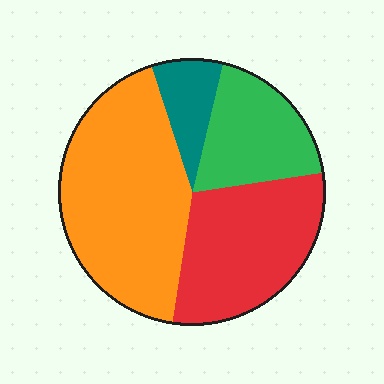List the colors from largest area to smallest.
From largest to smallest: orange, red, green, teal.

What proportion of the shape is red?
Red covers 30% of the shape.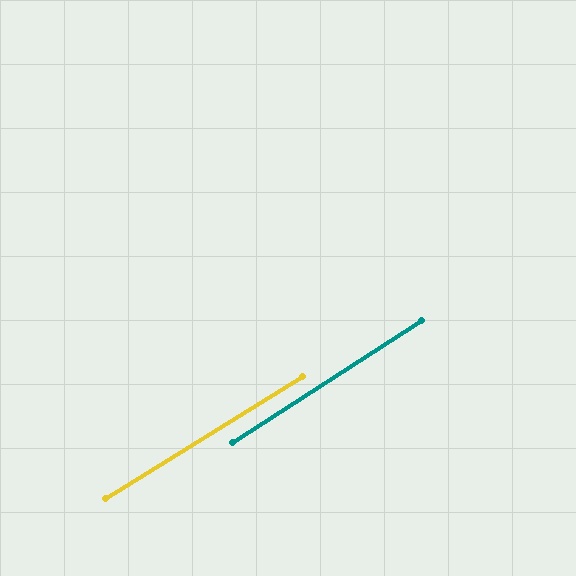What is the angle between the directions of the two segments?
Approximately 1 degree.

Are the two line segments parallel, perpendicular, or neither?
Parallel — their directions differ by only 0.9°.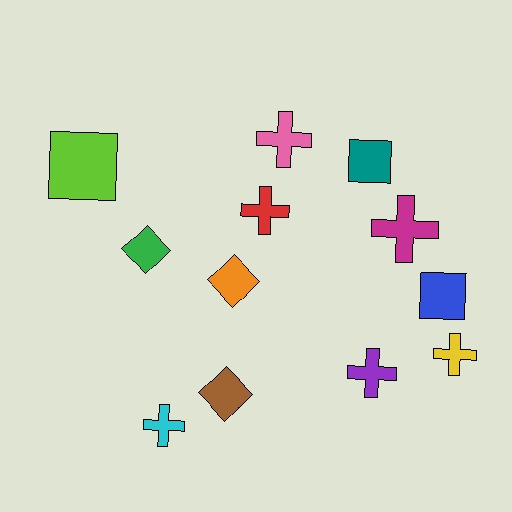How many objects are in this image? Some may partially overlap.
There are 12 objects.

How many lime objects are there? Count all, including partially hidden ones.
There is 1 lime object.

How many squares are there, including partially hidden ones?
There are 3 squares.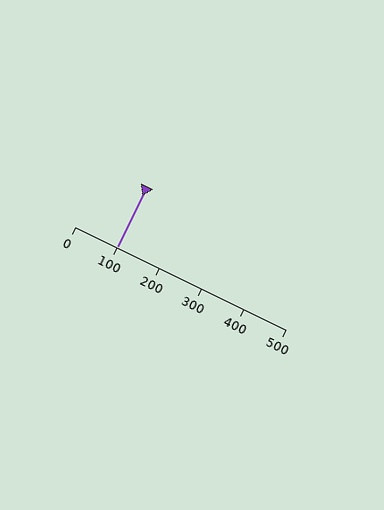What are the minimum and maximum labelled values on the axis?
The axis runs from 0 to 500.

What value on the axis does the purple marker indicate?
The marker indicates approximately 100.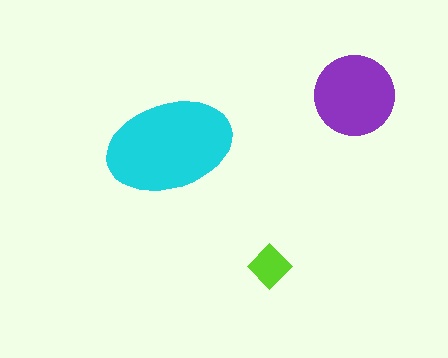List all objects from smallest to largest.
The lime diamond, the purple circle, the cyan ellipse.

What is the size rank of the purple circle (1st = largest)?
2nd.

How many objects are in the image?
There are 3 objects in the image.